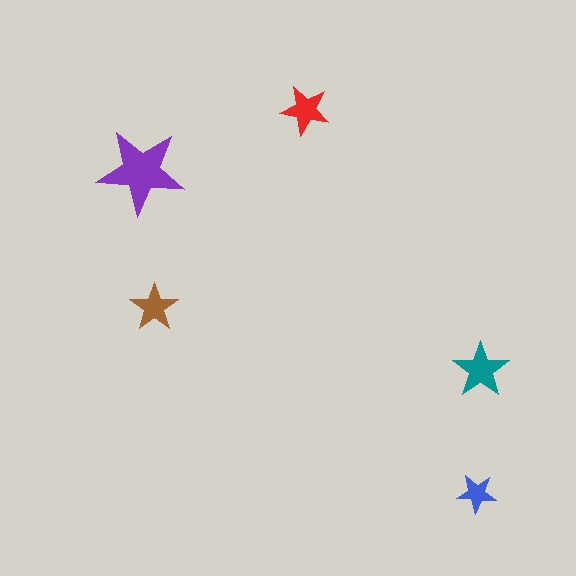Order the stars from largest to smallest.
the purple one, the teal one, the red one, the brown one, the blue one.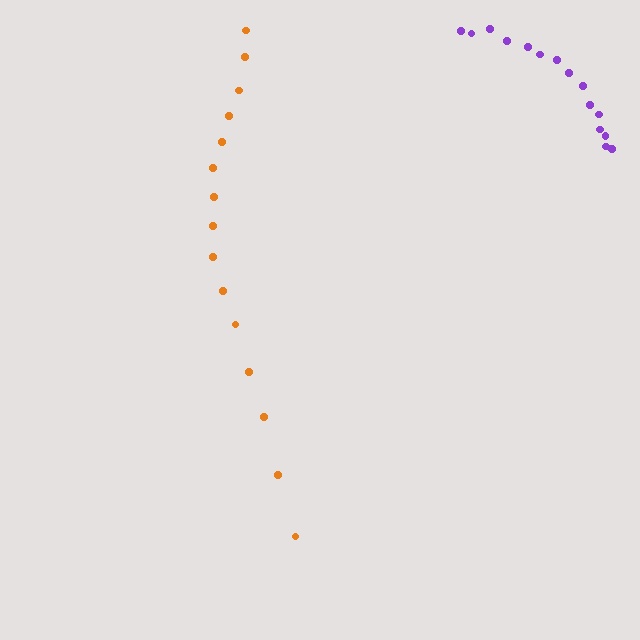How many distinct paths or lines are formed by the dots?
There are 2 distinct paths.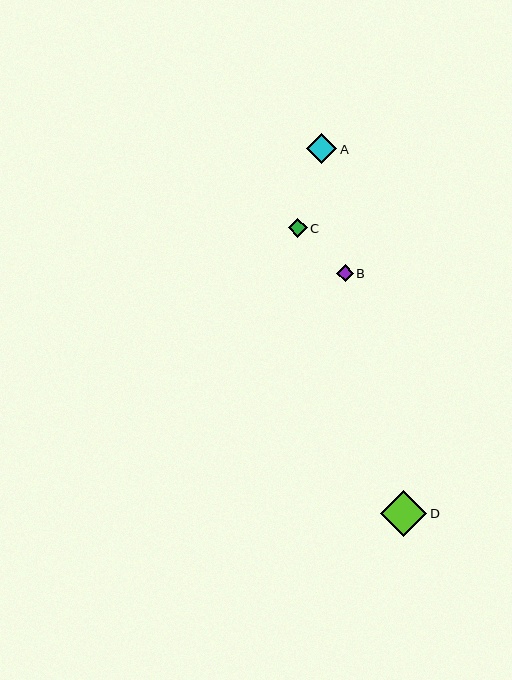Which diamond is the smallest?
Diamond B is the smallest with a size of approximately 17 pixels.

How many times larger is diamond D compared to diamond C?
Diamond D is approximately 2.5 times the size of diamond C.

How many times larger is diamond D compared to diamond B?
Diamond D is approximately 2.8 times the size of diamond B.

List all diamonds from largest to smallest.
From largest to smallest: D, A, C, B.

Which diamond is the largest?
Diamond D is the largest with a size of approximately 46 pixels.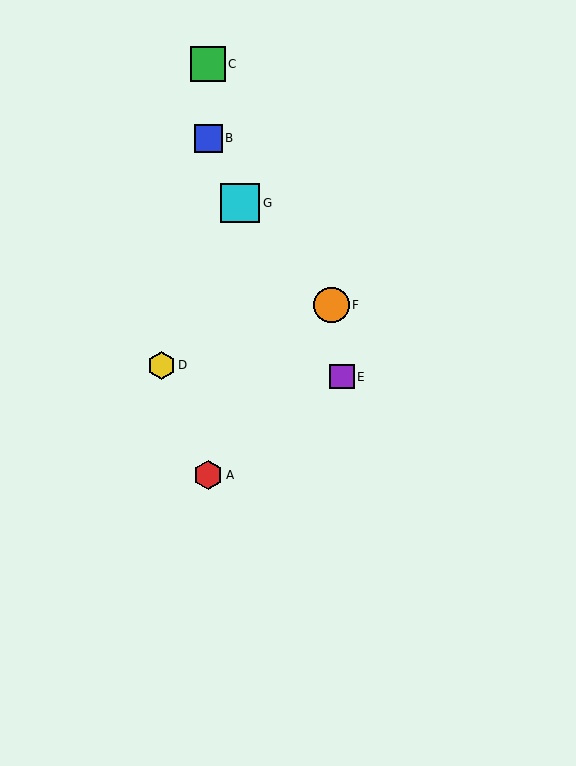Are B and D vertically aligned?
No, B is at x≈208 and D is at x≈161.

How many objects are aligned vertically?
3 objects (A, B, C) are aligned vertically.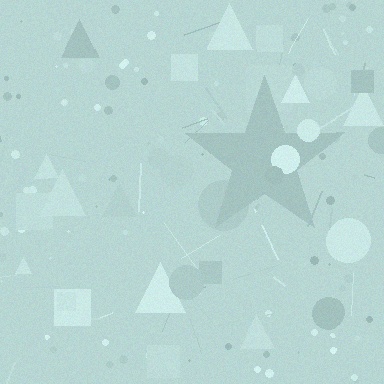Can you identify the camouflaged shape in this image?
The camouflaged shape is a star.